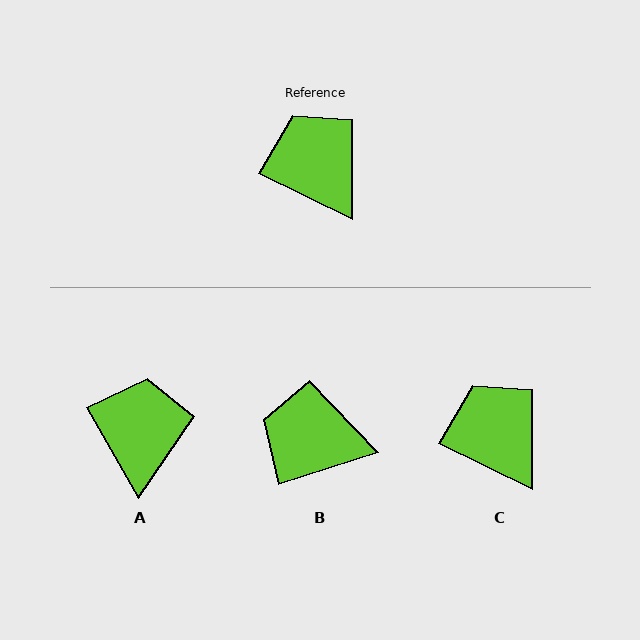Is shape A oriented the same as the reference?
No, it is off by about 34 degrees.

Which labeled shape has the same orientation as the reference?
C.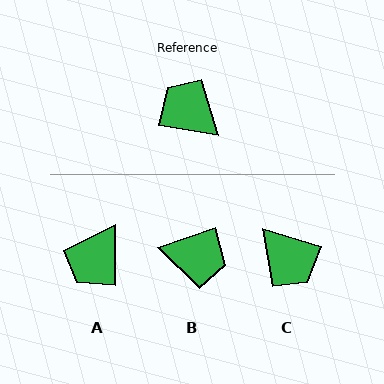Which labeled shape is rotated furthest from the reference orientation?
C, about 173 degrees away.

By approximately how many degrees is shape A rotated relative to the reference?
Approximately 99 degrees counter-clockwise.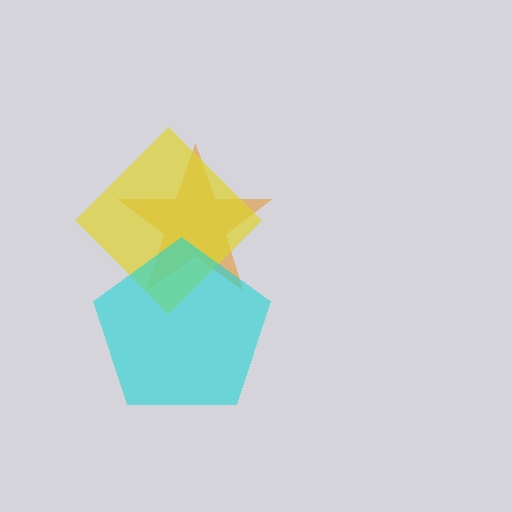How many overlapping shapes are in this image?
There are 3 overlapping shapes in the image.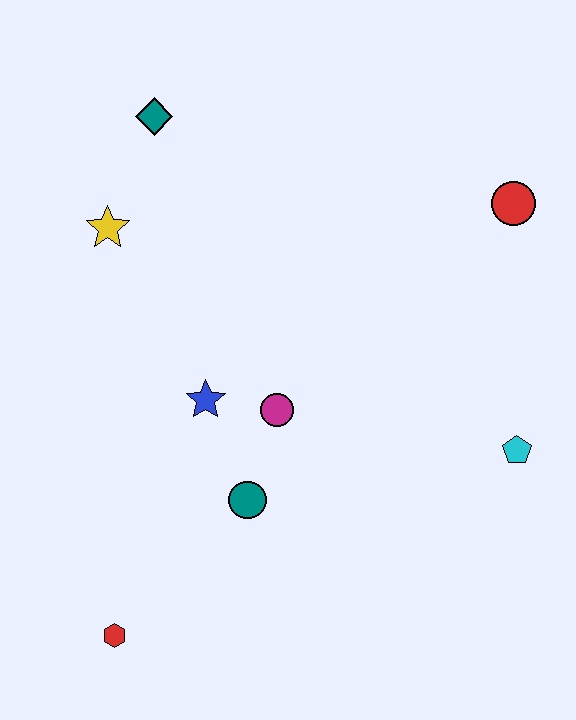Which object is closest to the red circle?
The cyan pentagon is closest to the red circle.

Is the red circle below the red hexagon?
No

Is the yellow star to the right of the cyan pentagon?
No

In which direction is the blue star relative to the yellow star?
The blue star is below the yellow star.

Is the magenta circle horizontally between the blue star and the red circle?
Yes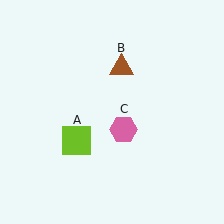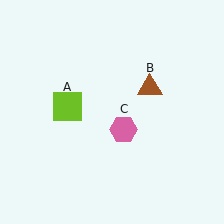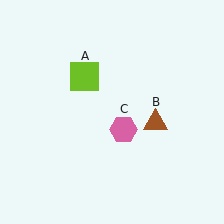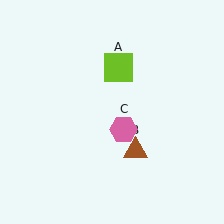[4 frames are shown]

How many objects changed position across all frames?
2 objects changed position: lime square (object A), brown triangle (object B).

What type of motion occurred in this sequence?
The lime square (object A), brown triangle (object B) rotated clockwise around the center of the scene.